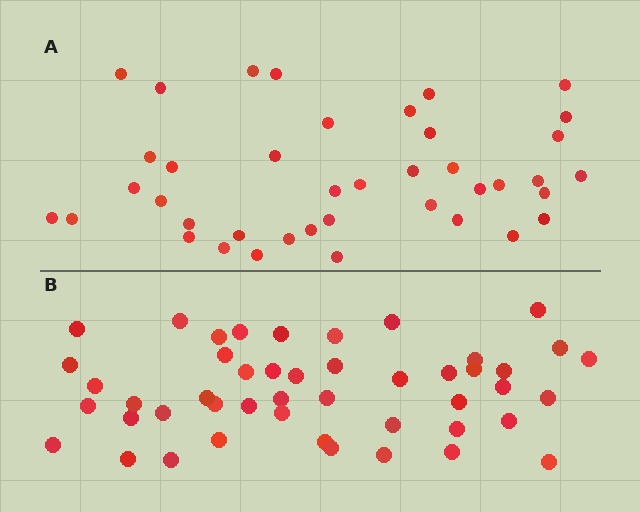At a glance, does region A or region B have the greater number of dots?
Region B (the bottom region) has more dots.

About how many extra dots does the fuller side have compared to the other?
Region B has roughly 8 or so more dots than region A.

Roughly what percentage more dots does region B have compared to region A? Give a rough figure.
About 20% more.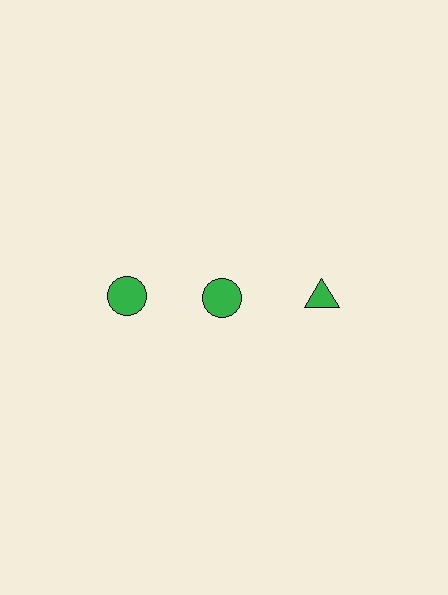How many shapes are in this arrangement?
There are 3 shapes arranged in a grid pattern.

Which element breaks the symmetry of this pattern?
The green triangle in the top row, center column breaks the symmetry. All other shapes are green circles.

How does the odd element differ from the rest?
It has a different shape: triangle instead of circle.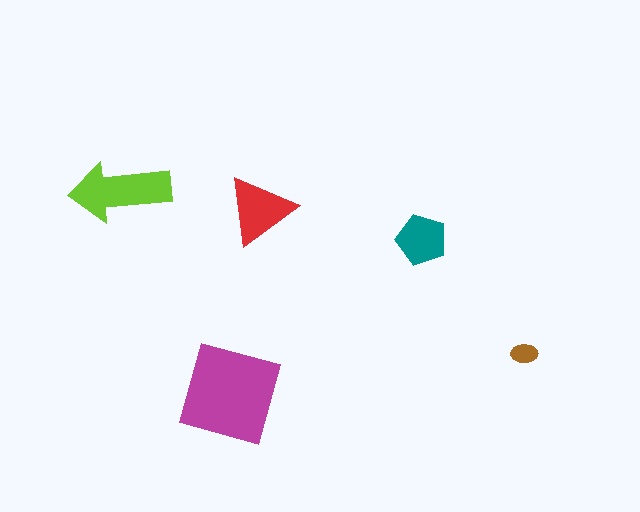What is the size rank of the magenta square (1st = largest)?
1st.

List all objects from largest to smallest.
The magenta square, the lime arrow, the red triangle, the teal pentagon, the brown ellipse.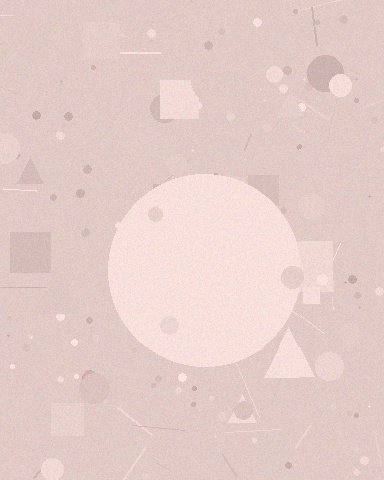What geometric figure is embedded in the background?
A circle is embedded in the background.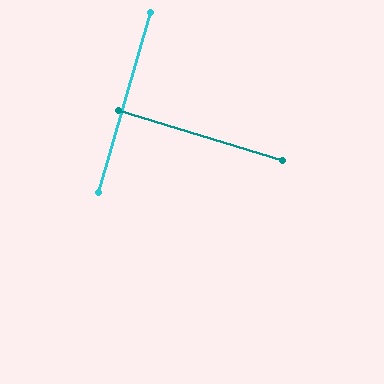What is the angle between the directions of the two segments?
Approximately 89 degrees.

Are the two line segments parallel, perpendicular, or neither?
Perpendicular — they meet at approximately 89°.